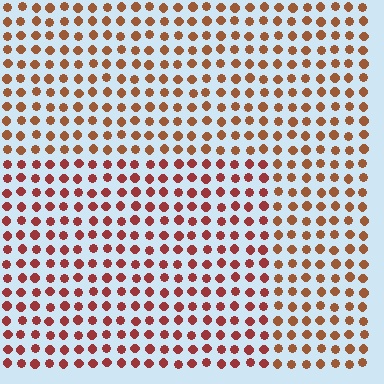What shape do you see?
I see a rectangle.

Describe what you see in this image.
The image is filled with small brown elements in a uniform arrangement. A rectangle-shaped region is visible where the elements are tinted to a slightly different hue, forming a subtle color boundary.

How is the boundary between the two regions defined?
The boundary is defined purely by a slight shift in hue (about 24 degrees). Spacing, size, and orientation are identical on both sides.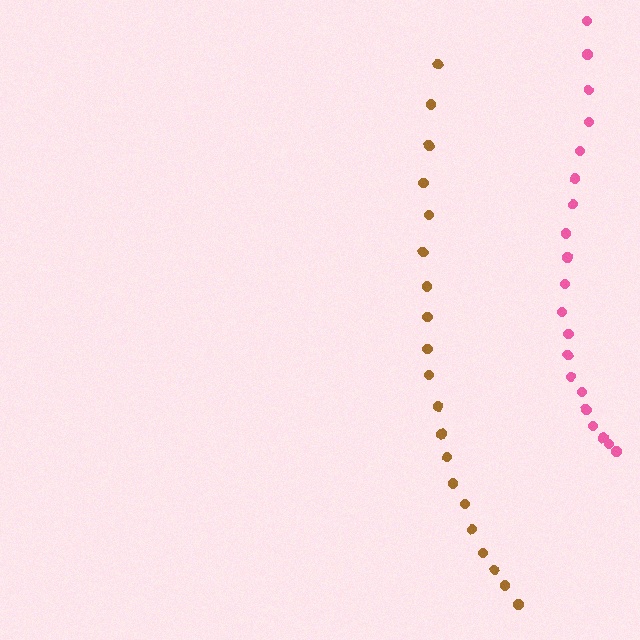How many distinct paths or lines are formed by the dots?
There are 2 distinct paths.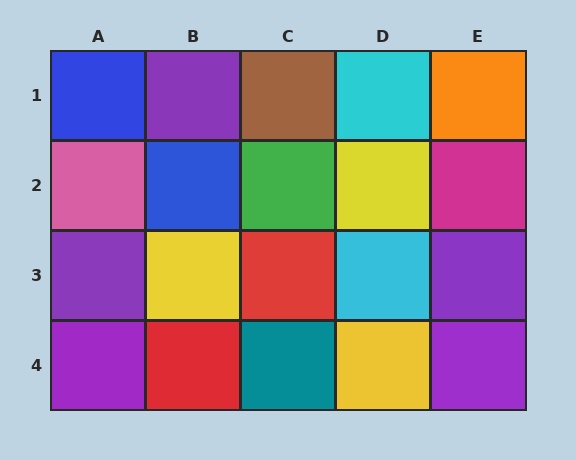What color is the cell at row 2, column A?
Pink.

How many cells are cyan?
2 cells are cyan.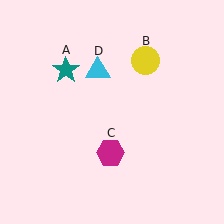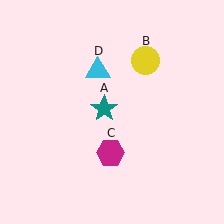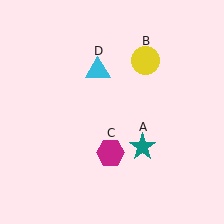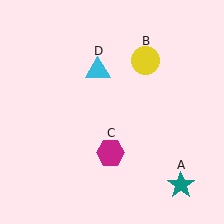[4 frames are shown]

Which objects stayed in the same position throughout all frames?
Yellow circle (object B) and magenta hexagon (object C) and cyan triangle (object D) remained stationary.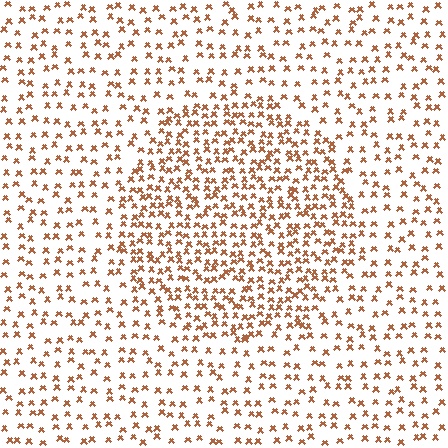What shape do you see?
I see a circle.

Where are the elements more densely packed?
The elements are more densely packed inside the circle boundary.